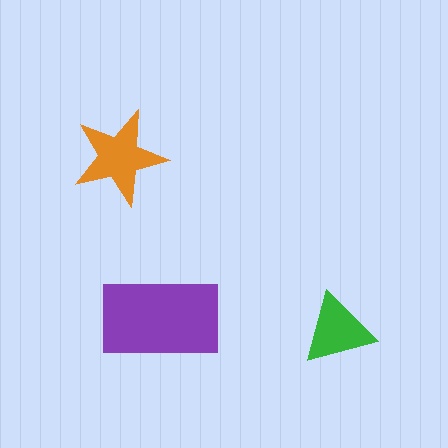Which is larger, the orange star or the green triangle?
The orange star.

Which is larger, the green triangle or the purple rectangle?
The purple rectangle.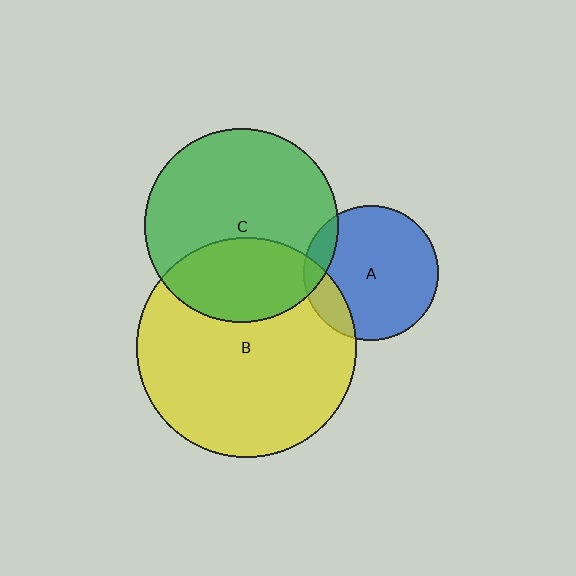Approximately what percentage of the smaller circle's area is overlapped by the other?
Approximately 15%.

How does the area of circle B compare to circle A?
Approximately 2.6 times.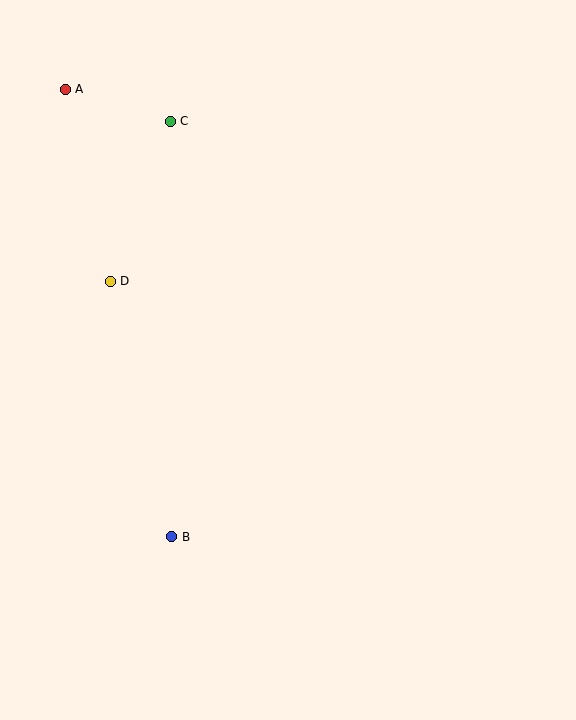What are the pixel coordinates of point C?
Point C is at (170, 121).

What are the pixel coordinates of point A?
Point A is at (65, 89).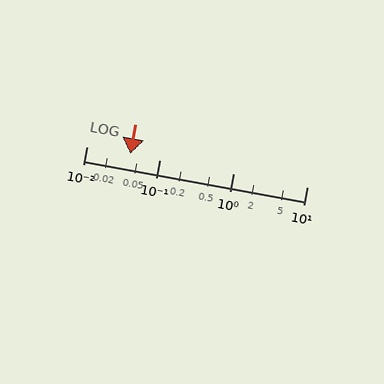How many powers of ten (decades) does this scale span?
The scale spans 3 decades, from 0.01 to 10.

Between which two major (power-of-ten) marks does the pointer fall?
The pointer is between 0.01 and 0.1.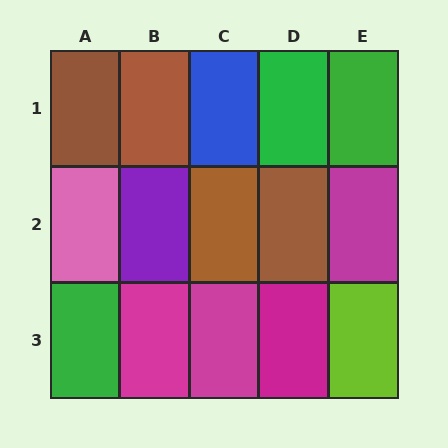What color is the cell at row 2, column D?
Brown.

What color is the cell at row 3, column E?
Lime.